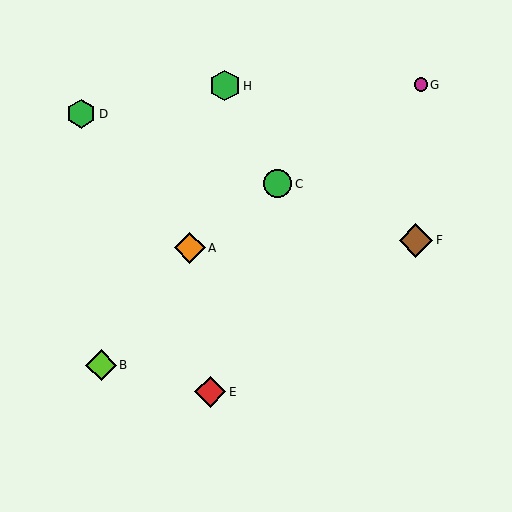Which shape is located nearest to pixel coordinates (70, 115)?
The green hexagon (labeled D) at (81, 114) is nearest to that location.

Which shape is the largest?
The brown diamond (labeled F) is the largest.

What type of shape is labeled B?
Shape B is a lime diamond.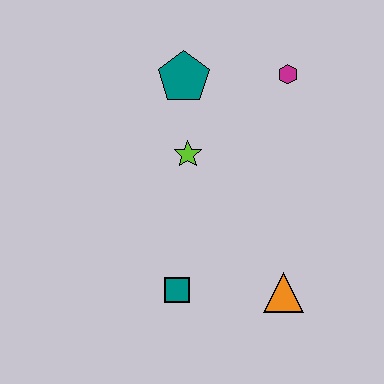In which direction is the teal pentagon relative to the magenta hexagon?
The teal pentagon is to the left of the magenta hexagon.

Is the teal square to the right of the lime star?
No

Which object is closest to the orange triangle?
The teal square is closest to the orange triangle.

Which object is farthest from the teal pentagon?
The orange triangle is farthest from the teal pentagon.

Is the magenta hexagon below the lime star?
No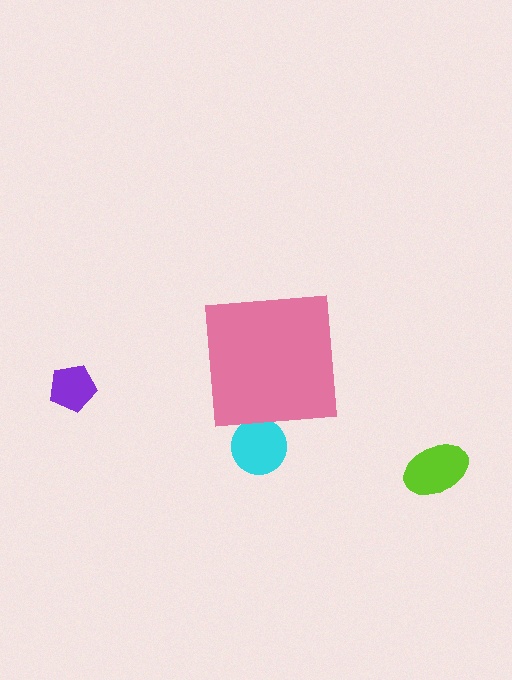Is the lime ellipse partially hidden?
No, the lime ellipse is fully visible.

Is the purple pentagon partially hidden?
No, the purple pentagon is fully visible.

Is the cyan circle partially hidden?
Yes, the cyan circle is partially hidden behind the pink square.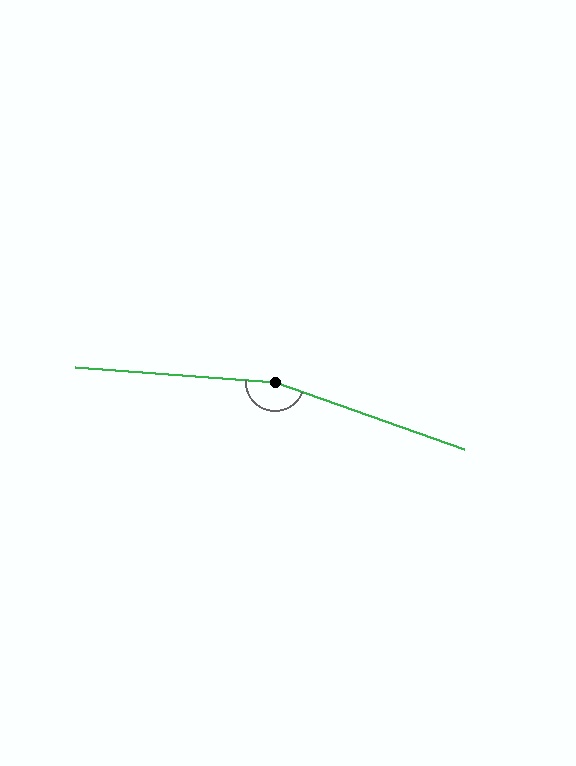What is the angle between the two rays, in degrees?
Approximately 165 degrees.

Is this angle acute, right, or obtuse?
It is obtuse.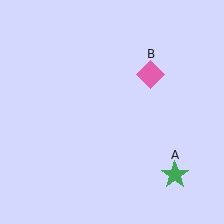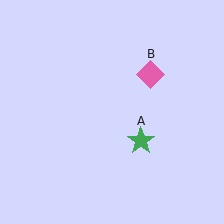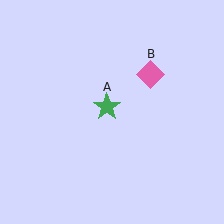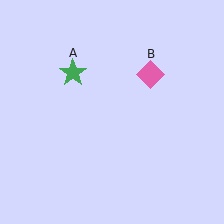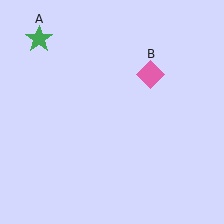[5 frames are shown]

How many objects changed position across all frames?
1 object changed position: green star (object A).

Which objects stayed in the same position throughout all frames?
Pink diamond (object B) remained stationary.